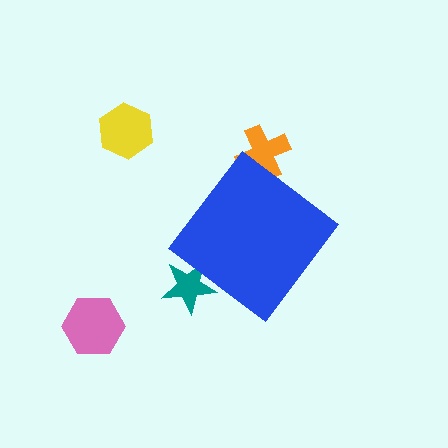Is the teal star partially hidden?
Yes, the teal star is partially hidden behind the blue diamond.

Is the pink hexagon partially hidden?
No, the pink hexagon is fully visible.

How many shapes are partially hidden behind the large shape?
2 shapes are partially hidden.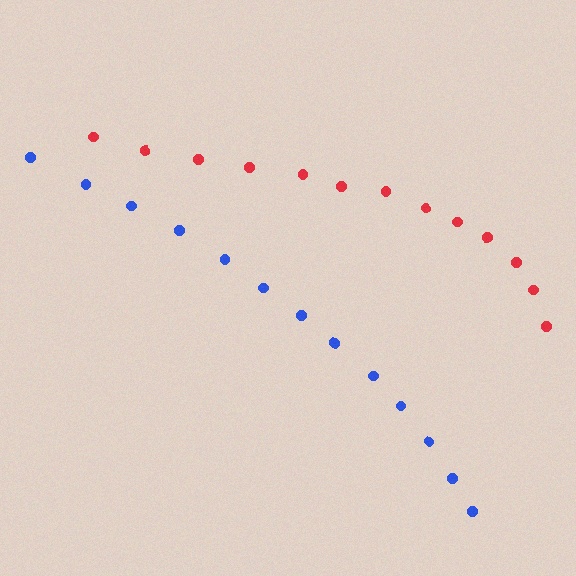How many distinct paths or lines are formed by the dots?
There are 2 distinct paths.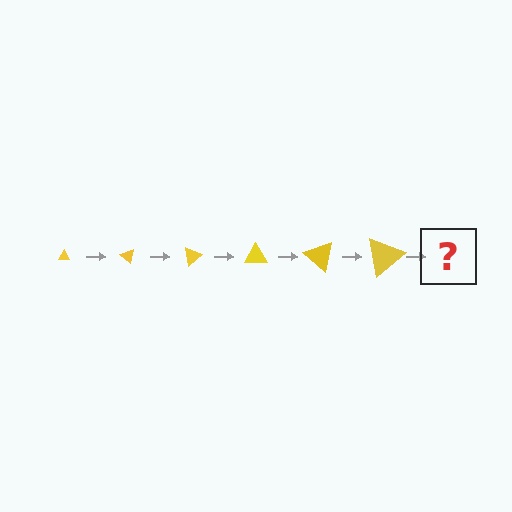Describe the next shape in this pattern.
It should be a triangle, larger than the previous one and rotated 240 degrees from the start.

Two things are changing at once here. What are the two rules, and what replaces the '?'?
The two rules are that the triangle grows larger each step and it rotates 40 degrees each step. The '?' should be a triangle, larger than the previous one and rotated 240 degrees from the start.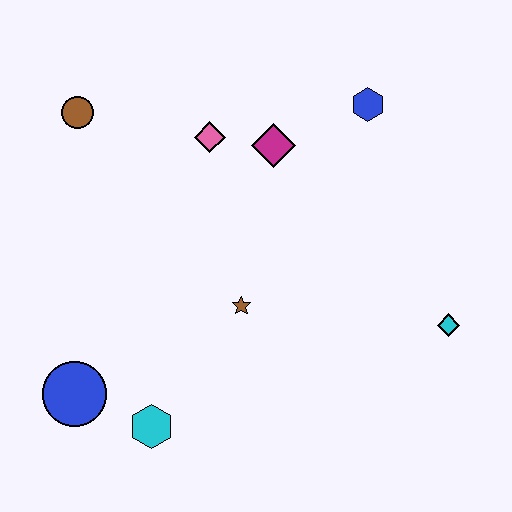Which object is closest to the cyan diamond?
The brown star is closest to the cyan diamond.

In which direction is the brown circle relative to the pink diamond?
The brown circle is to the left of the pink diamond.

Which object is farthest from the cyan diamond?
The brown circle is farthest from the cyan diamond.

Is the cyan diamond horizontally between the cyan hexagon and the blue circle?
No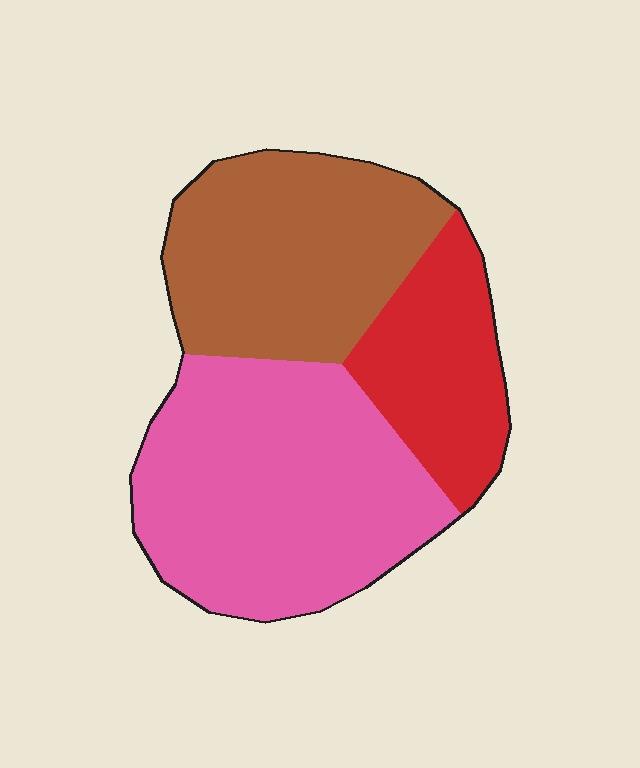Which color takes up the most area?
Pink, at roughly 45%.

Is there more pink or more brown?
Pink.